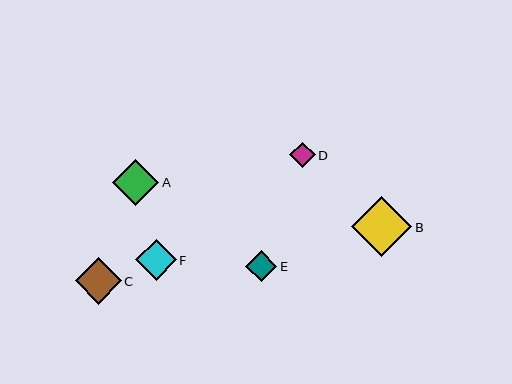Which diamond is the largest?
Diamond B is the largest with a size of approximately 60 pixels.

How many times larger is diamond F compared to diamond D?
Diamond F is approximately 1.6 times the size of diamond D.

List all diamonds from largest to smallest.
From largest to smallest: B, C, A, F, E, D.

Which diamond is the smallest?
Diamond D is the smallest with a size of approximately 25 pixels.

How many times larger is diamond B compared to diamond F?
Diamond B is approximately 1.5 times the size of diamond F.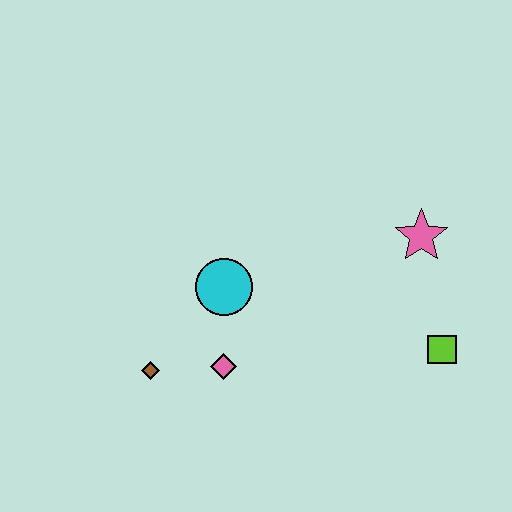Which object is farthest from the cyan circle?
The lime square is farthest from the cyan circle.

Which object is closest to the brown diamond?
The pink diamond is closest to the brown diamond.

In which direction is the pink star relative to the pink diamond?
The pink star is to the right of the pink diamond.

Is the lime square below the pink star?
Yes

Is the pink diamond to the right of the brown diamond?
Yes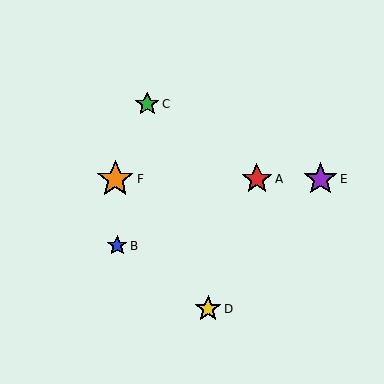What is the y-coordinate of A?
Object A is at y≈179.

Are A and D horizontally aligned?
No, A is at y≈179 and D is at y≈309.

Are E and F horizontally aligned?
Yes, both are at y≈179.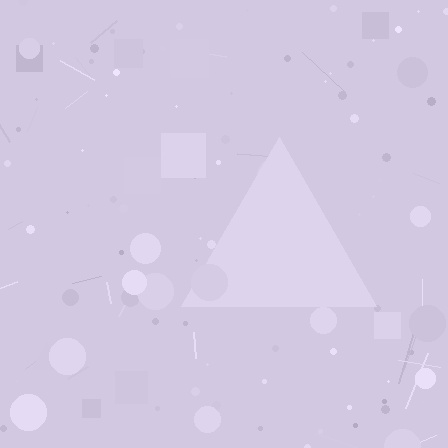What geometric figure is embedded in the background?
A triangle is embedded in the background.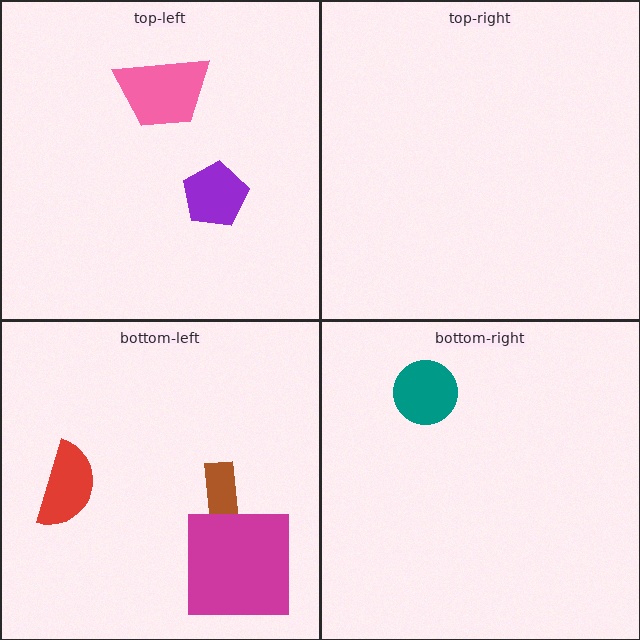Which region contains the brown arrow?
The bottom-left region.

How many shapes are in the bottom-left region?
3.